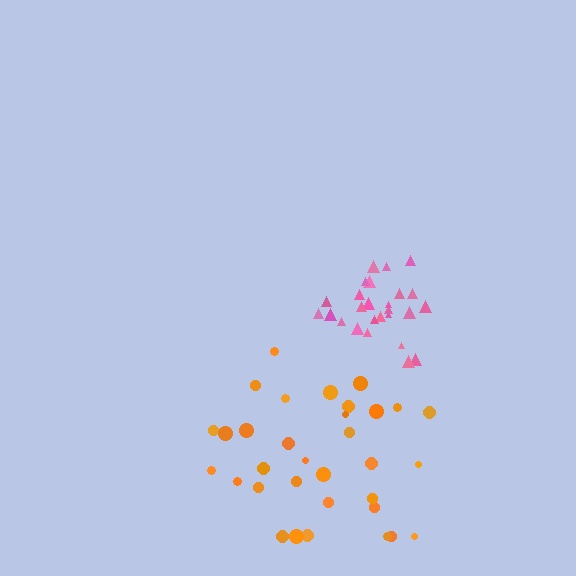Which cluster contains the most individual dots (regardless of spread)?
Orange (33).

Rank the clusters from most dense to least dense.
pink, orange.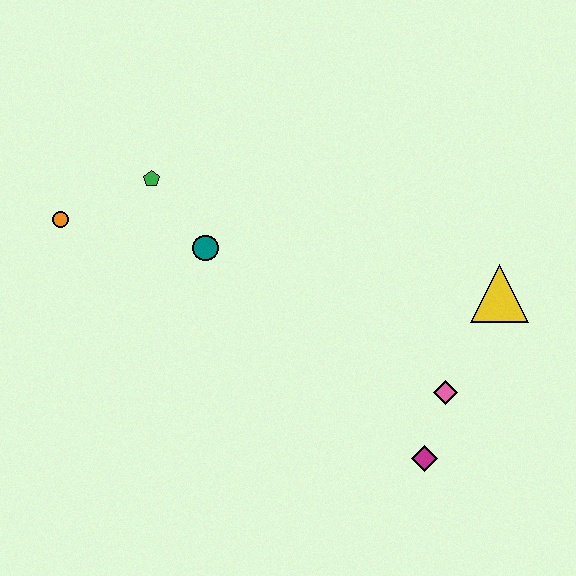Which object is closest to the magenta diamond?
The pink diamond is closest to the magenta diamond.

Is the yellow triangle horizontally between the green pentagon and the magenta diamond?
No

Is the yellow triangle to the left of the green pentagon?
No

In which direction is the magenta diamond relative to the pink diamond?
The magenta diamond is below the pink diamond.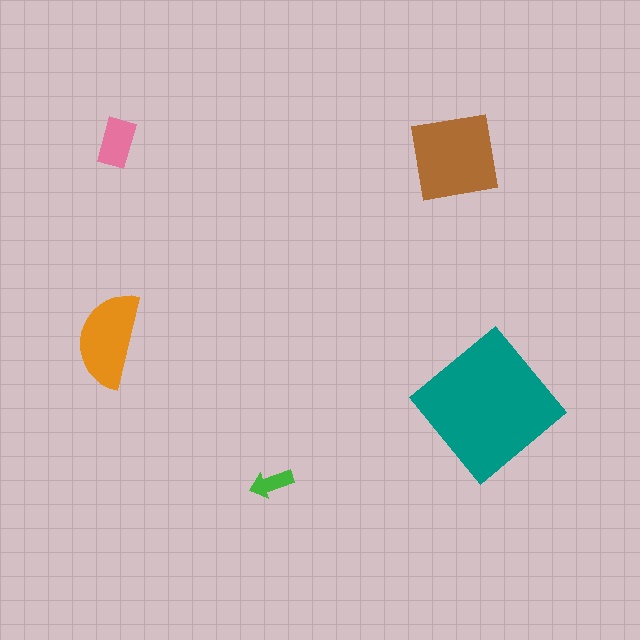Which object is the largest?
The teal diamond.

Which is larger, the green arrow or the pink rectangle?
The pink rectangle.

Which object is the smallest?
The green arrow.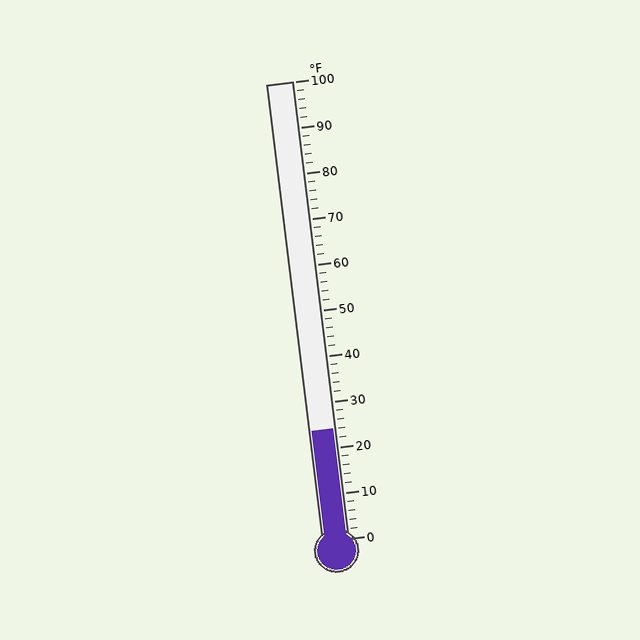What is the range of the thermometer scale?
The thermometer scale ranges from 0°F to 100°F.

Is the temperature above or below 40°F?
The temperature is below 40°F.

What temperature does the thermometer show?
The thermometer shows approximately 24°F.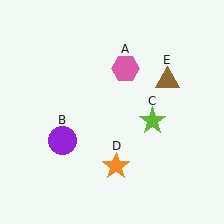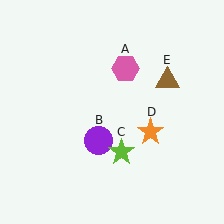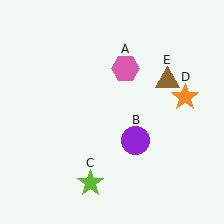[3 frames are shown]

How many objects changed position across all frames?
3 objects changed position: purple circle (object B), lime star (object C), orange star (object D).